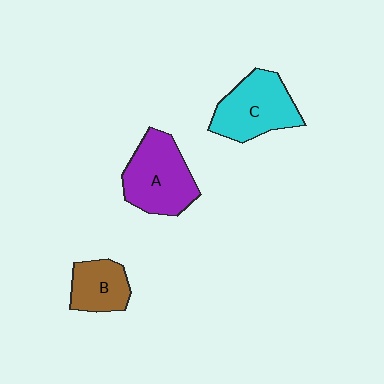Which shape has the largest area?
Shape A (purple).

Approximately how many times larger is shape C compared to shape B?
Approximately 1.6 times.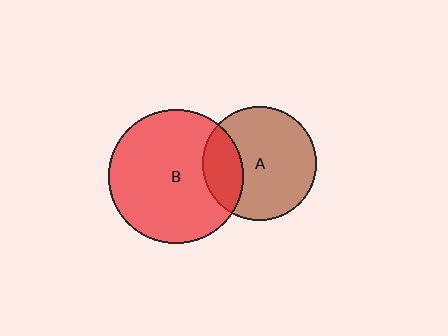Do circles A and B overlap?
Yes.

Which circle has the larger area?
Circle B (red).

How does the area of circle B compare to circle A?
Approximately 1.4 times.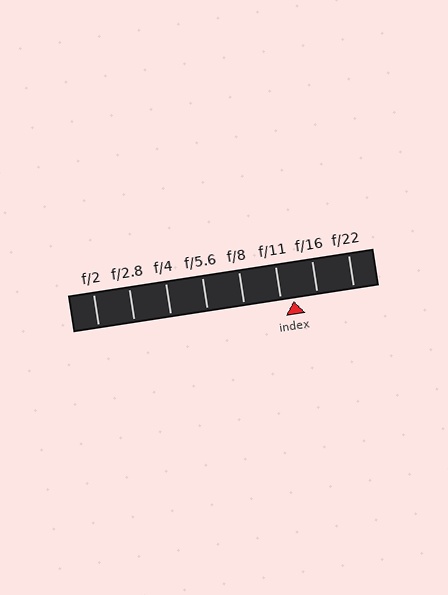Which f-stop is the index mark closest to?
The index mark is closest to f/11.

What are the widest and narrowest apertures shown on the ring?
The widest aperture shown is f/2 and the narrowest is f/22.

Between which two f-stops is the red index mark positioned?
The index mark is between f/11 and f/16.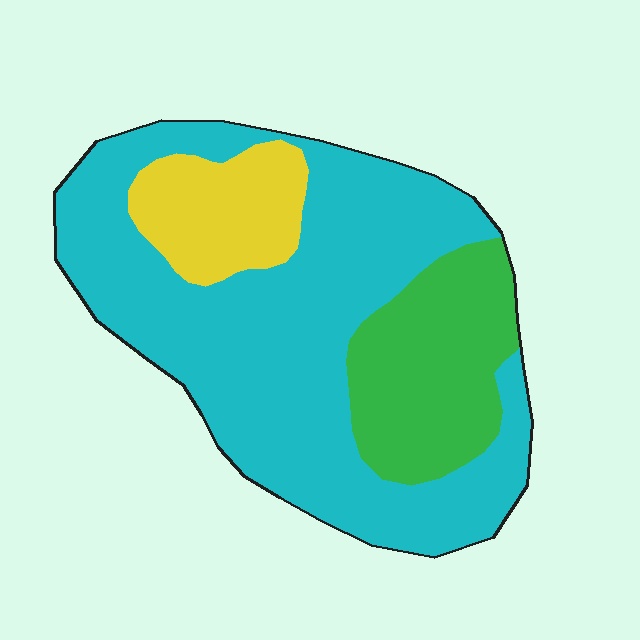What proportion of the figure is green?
Green takes up about one fifth (1/5) of the figure.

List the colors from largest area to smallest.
From largest to smallest: cyan, green, yellow.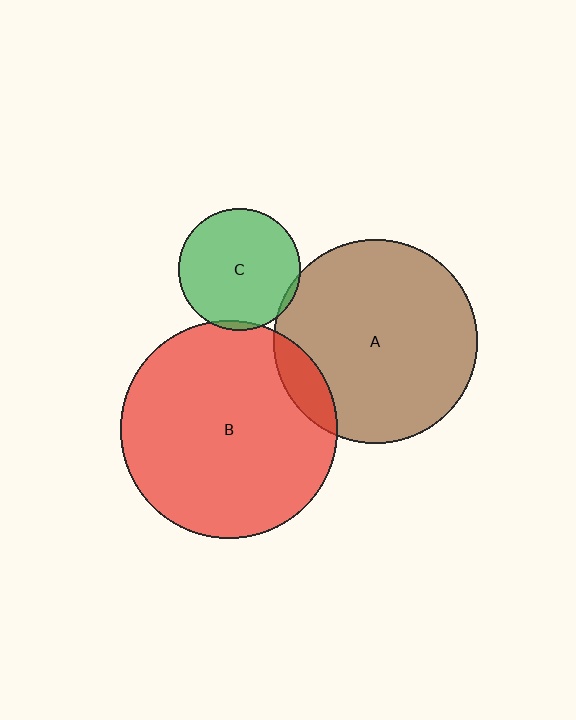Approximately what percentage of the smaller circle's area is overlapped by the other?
Approximately 10%.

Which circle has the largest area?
Circle B (red).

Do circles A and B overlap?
Yes.